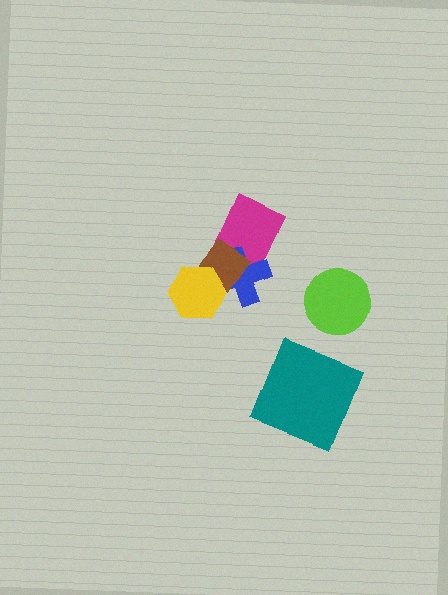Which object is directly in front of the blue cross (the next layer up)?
The brown diamond is directly in front of the blue cross.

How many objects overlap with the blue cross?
3 objects overlap with the blue cross.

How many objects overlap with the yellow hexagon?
2 objects overlap with the yellow hexagon.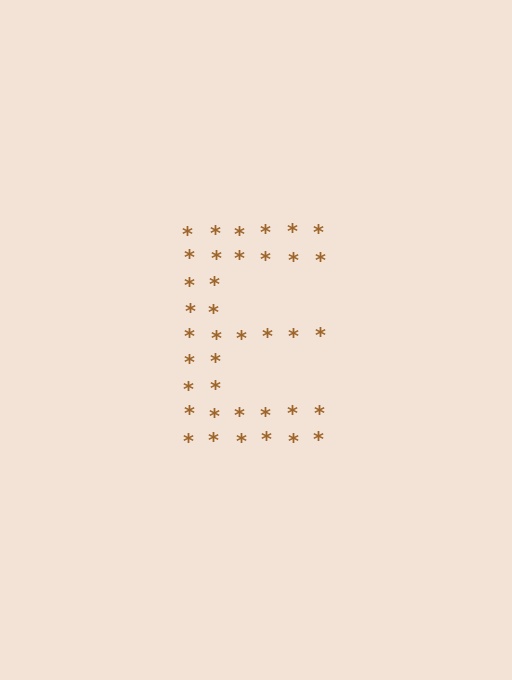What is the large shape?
The large shape is the letter E.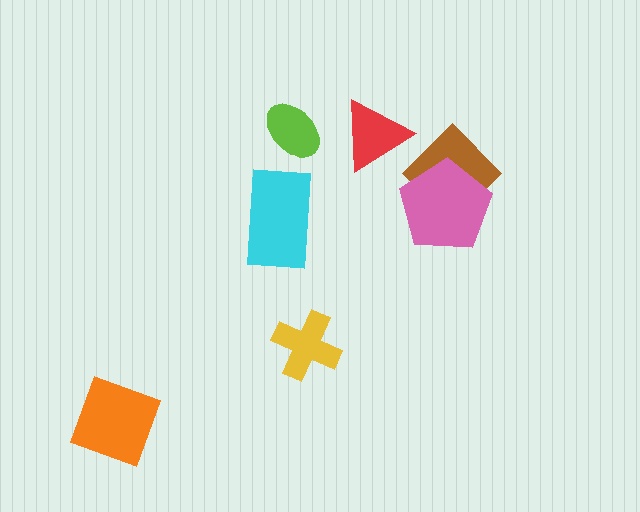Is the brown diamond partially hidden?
Yes, it is partially covered by another shape.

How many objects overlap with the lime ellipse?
0 objects overlap with the lime ellipse.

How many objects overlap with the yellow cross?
0 objects overlap with the yellow cross.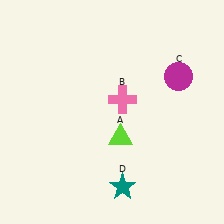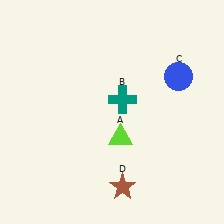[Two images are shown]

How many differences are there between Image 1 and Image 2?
There are 3 differences between the two images.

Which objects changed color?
B changed from pink to teal. C changed from magenta to blue. D changed from teal to brown.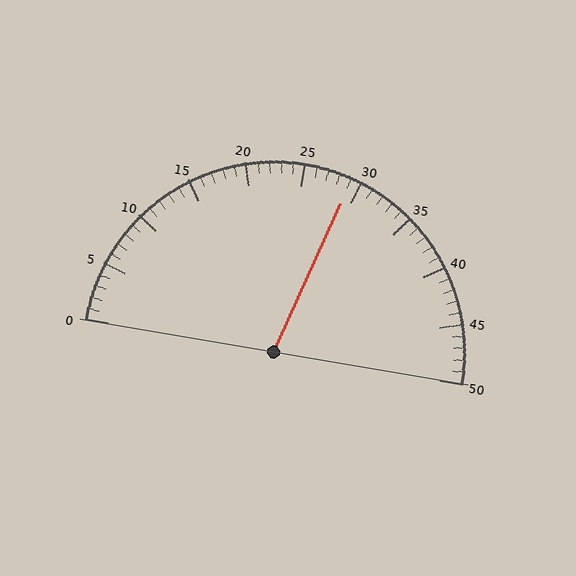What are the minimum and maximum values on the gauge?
The gauge ranges from 0 to 50.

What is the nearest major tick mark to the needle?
The nearest major tick mark is 30.